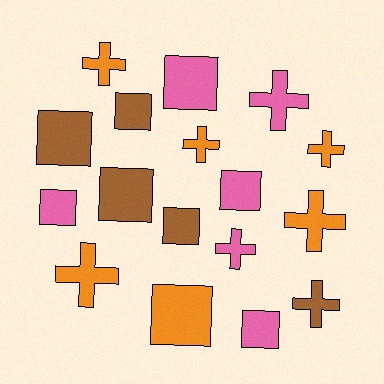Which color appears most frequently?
Pink, with 6 objects.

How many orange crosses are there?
There are 5 orange crosses.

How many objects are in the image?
There are 17 objects.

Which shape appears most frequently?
Square, with 9 objects.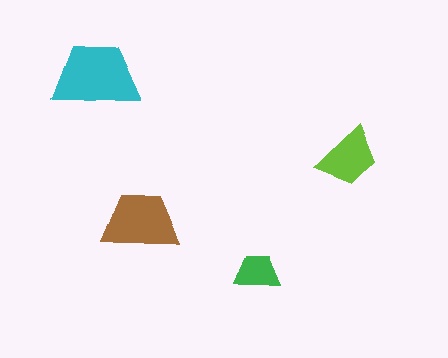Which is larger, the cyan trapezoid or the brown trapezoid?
The cyan one.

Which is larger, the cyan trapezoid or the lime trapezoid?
The cyan one.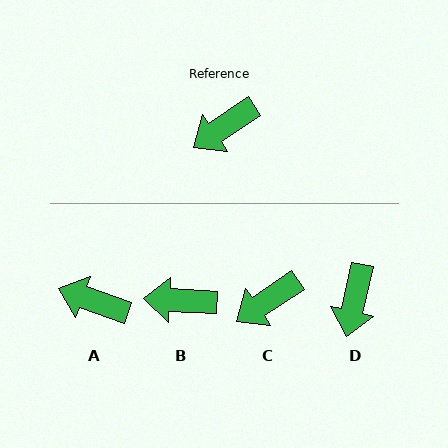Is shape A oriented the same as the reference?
No, it is off by about 53 degrees.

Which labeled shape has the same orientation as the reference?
C.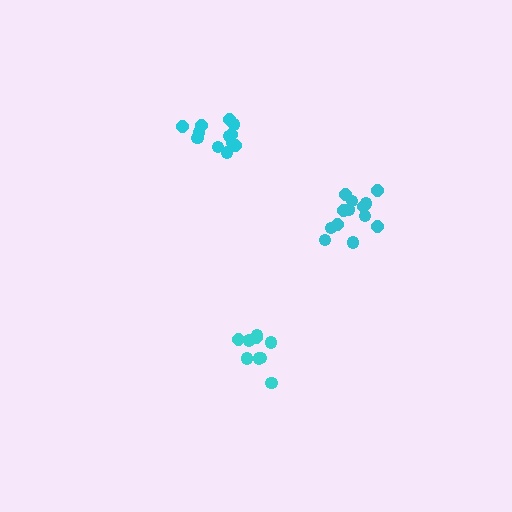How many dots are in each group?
Group 1: 9 dots, Group 2: 13 dots, Group 3: 12 dots (34 total).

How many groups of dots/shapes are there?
There are 3 groups.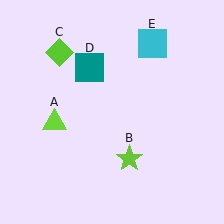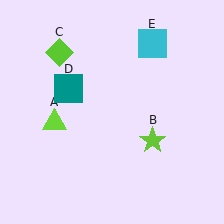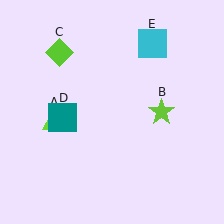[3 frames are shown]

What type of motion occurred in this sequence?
The lime star (object B), teal square (object D) rotated counterclockwise around the center of the scene.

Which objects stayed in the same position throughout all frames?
Lime triangle (object A) and lime diamond (object C) and cyan square (object E) remained stationary.